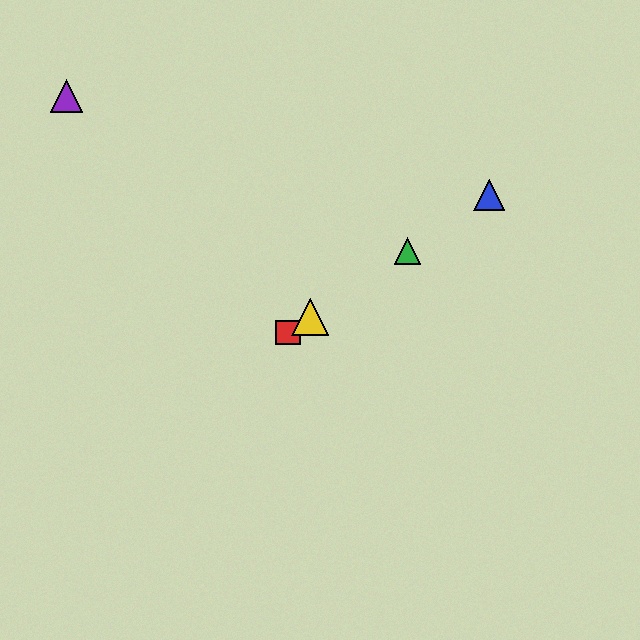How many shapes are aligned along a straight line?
4 shapes (the red square, the blue triangle, the green triangle, the yellow triangle) are aligned along a straight line.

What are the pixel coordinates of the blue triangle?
The blue triangle is at (489, 195).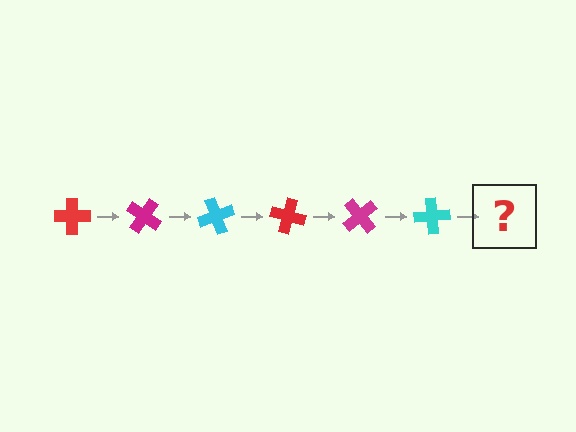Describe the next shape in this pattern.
It should be a red cross, rotated 210 degrees from the start.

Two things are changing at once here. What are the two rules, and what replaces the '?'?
The two rules are that it rotates 35 degrees each step and the color cycles through red, magenta, and cyan. The '?' should be a red cross, rotated 210 degrees from the start.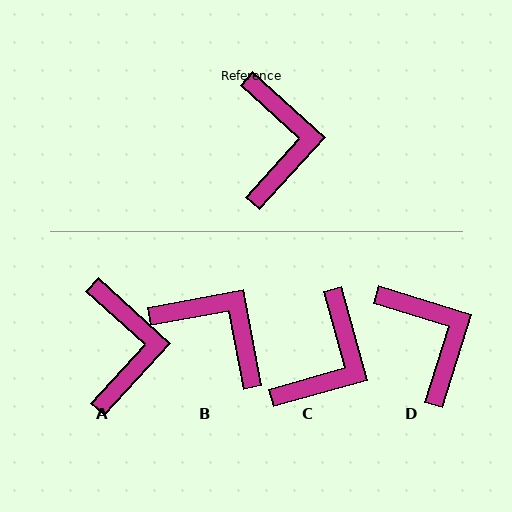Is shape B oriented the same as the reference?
No, it is off by about 53 degrees.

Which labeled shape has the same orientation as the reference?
A.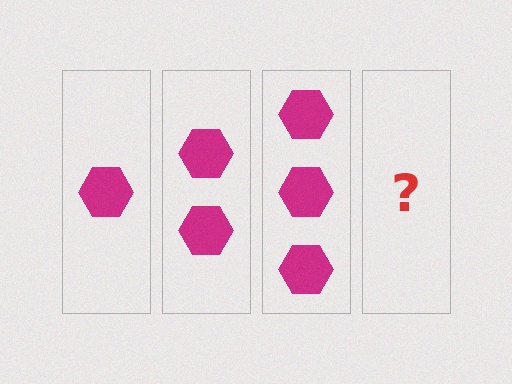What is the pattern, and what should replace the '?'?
The pattern is that each step adds one more hexagon. The '?' should be 4 hexagons.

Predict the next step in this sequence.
The next step is 4 hexagons.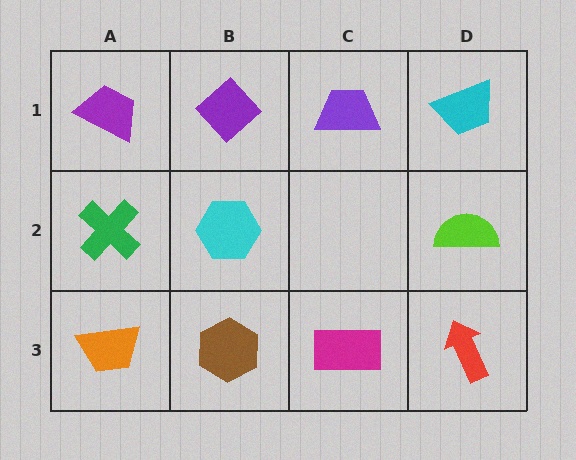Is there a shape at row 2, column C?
No, that cell is empty.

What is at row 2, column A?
A green cross.